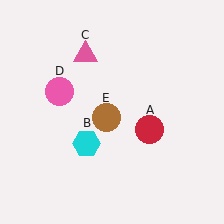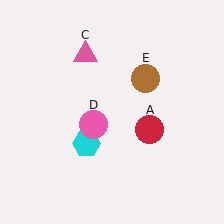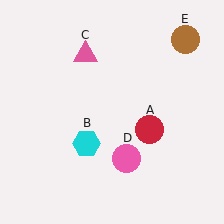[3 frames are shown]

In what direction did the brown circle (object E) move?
The brown circle (object E) moved up and to the right.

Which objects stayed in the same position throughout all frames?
Red circle (object A) and cyan hexagon (object B) and pink triangle (object C) remained stationary.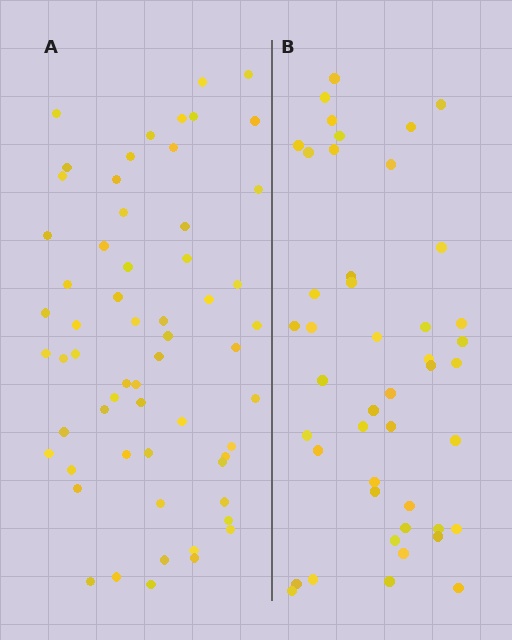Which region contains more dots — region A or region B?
Region A (the left region) has more dots.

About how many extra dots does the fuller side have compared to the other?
Region A has approximately 15 more dots than region B.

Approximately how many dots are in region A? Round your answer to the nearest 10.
About 60 dots.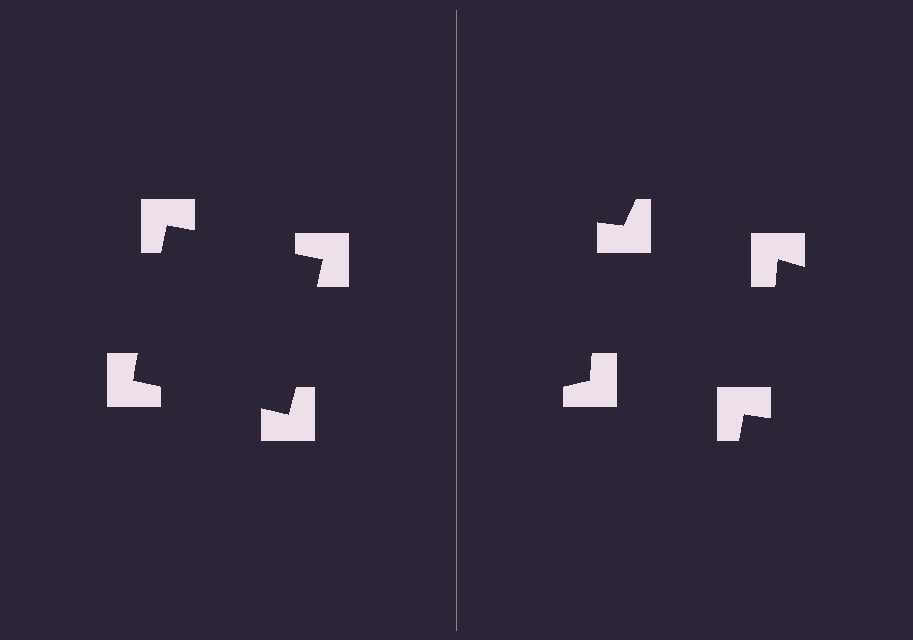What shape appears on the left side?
An illusory square.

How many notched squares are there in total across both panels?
8 — 4 on each side.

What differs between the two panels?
The notched squares are positioned identically on both sides; only the wedge orientations differ. On the left they align to a square; on the right they are misaligned.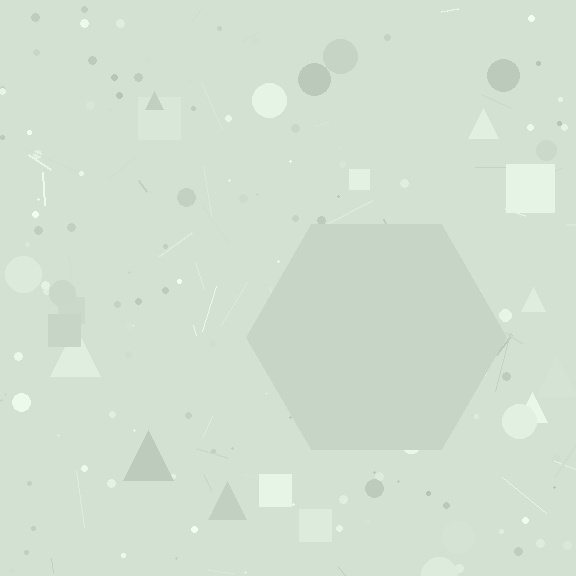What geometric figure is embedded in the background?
A hexagon is embedded in the background.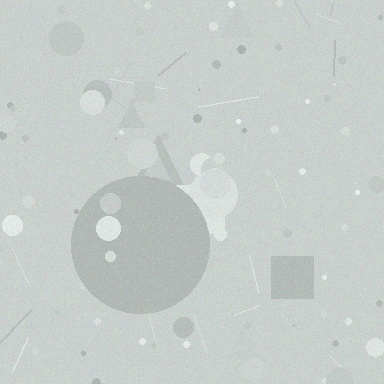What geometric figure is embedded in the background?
A circle is embedded in the background.